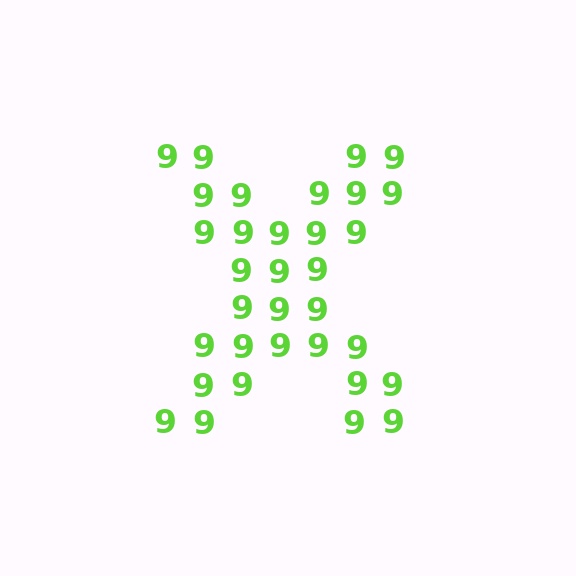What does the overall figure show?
The overall figure shows the letter X.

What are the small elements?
The small elements are digit 9's.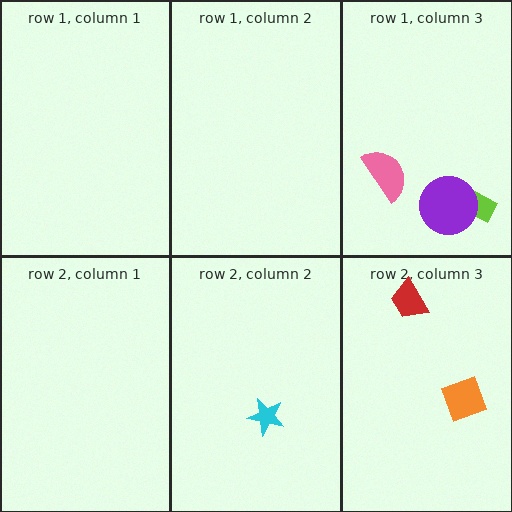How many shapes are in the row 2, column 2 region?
1.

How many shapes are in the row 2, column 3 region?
2.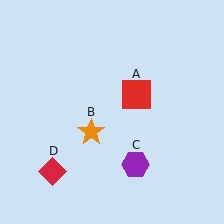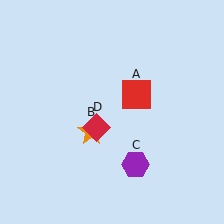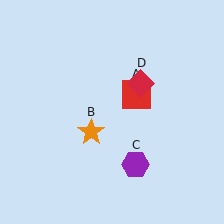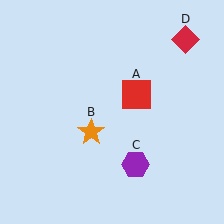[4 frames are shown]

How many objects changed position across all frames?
1 object changed position: red diamond (object D).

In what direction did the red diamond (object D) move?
The red diamond (object D) moved up and to the right.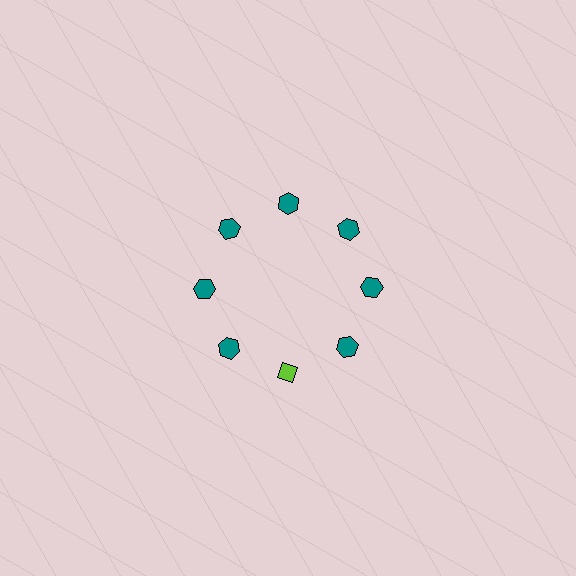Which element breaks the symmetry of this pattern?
The lime diamond at roughly the 6 o'clock position breaks the symmetry. All other shapes are teal hexagons.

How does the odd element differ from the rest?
It differs in both color (lime instead of teal) and shape (diamond instead of hexagon).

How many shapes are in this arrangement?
There are 8 shapes arranged in a ring pattern.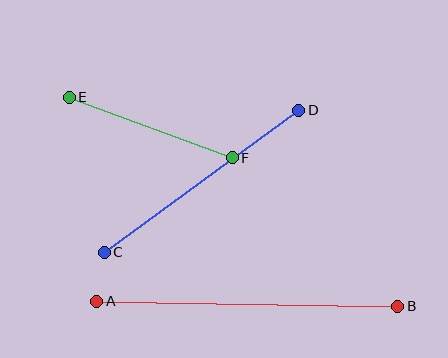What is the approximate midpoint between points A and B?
The midpoint is at approximately (247, 304) pixels.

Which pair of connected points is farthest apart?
Points A and B are farthest apart.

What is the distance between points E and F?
The distance is approximately 174 pixels.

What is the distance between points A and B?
The distance is approximately 301 pixels.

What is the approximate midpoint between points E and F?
The midpoint is at approximately (151, 128) pixels.